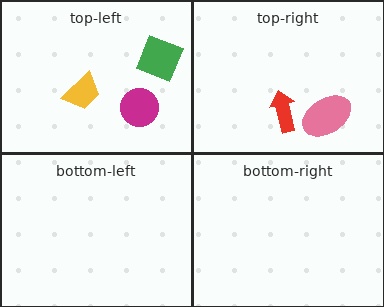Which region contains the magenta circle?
The top-left region.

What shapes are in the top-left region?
The yellow trapezoid, the green diamond, the magenta circle.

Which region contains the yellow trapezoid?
The top-left region.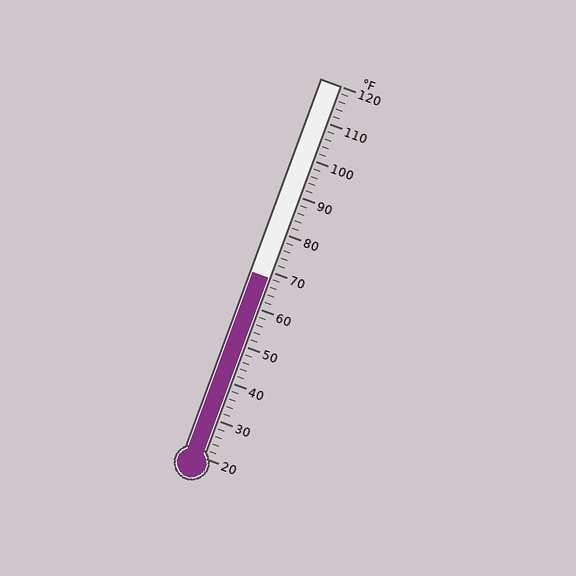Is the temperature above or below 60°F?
The temperature is above 60°F.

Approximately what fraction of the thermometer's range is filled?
The thermometer is filled to approximately 50% of its range.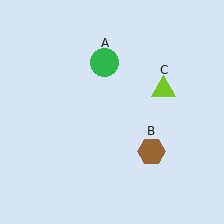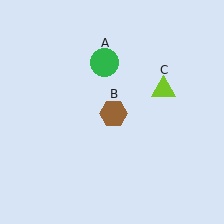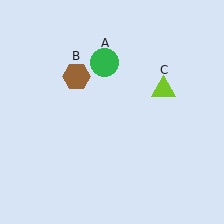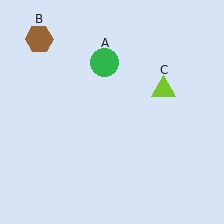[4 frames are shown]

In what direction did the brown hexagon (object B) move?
The brown hexagon (object B) moved up and to the left.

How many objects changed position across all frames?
1 object changed position: brown hexagon (object B).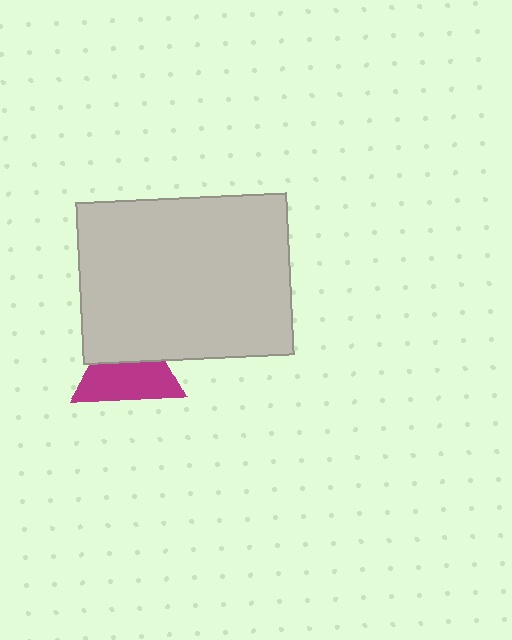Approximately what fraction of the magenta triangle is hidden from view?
Roughly 42% of the magenta triangle is hidden behind the light gray rectangle.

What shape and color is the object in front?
The object in front is a light gray rectangle.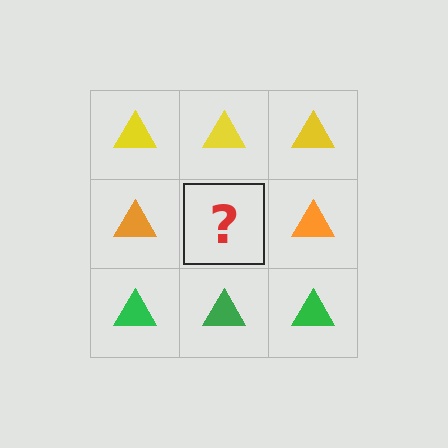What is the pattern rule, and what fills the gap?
The rule is that each row has a consistent color. The gap should be filled with an orange triangle.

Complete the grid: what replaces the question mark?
The question mark should be replaced with an orange triangle.